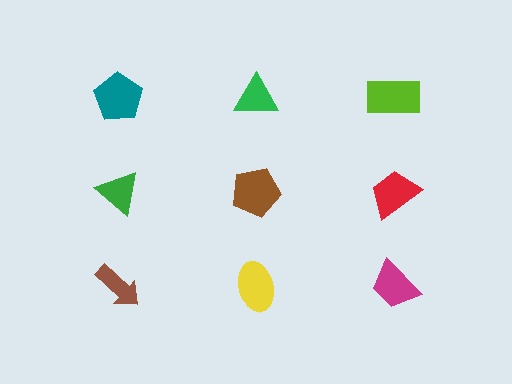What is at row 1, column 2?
A green triangle.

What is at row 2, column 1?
A green triangle.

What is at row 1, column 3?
A lime rectangle.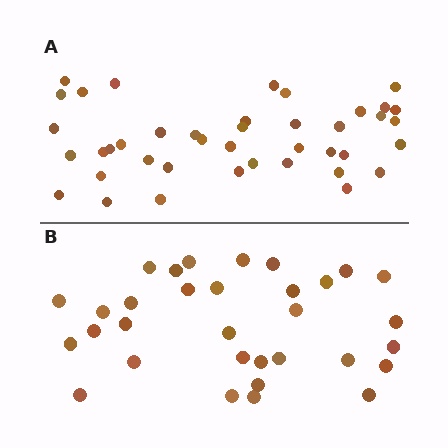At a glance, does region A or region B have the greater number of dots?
Region A (the top region) has more dots.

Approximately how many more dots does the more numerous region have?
Region A has roughly 8 or so more dots than region B.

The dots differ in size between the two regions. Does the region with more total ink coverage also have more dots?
No. Region B has more total ink coverage because its dots are larger, but region A actually contains more individual dots. Total area can be misleading — the number of items is what matters here.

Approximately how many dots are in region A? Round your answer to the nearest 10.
About 40 dots. (The exact count is 41, which rounds to 40.)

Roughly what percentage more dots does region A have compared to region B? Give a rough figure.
About 30% more.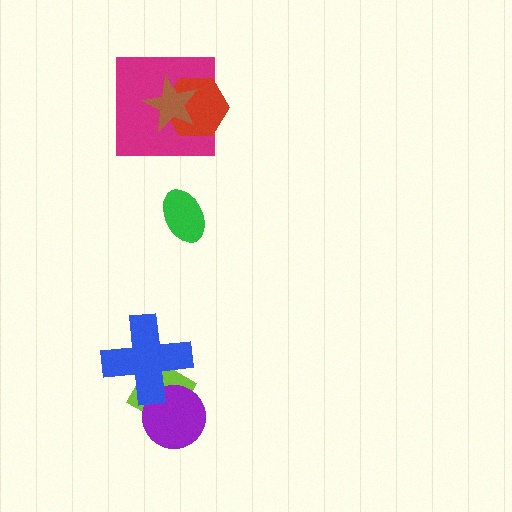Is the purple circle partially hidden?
Yes, it is partially covered by another shape.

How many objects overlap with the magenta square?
2 objects overlap with the magenta square.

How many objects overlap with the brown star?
2 objects overlap with the brown star.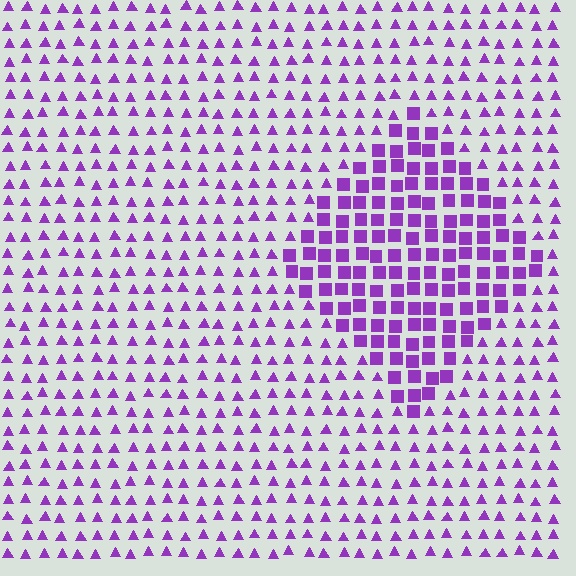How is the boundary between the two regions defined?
The boundary is defined by a change in element shape: squares inside vs. triangles outside. All elements share the same color and spacing.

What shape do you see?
I see a diamond.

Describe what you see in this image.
The image is filled with small purple elements arranged in a uniform grid. A diamond-shaped region contains squares, while the surrounding area contains triangles. The boundary is defined purely by the change in element shape.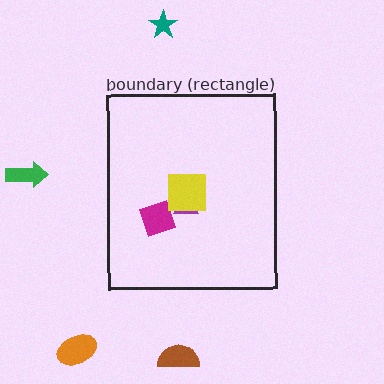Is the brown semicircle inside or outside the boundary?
Outside.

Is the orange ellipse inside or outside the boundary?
Outside.